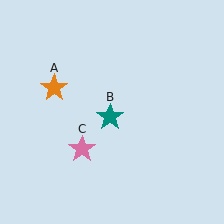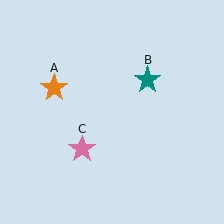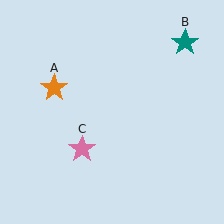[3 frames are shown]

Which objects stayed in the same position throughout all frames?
Orange star (object A) and pink star (object C) remained stationary.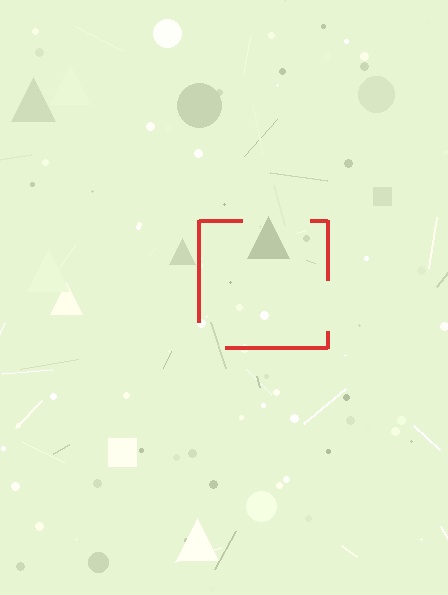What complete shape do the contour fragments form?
The contour fragments form a square.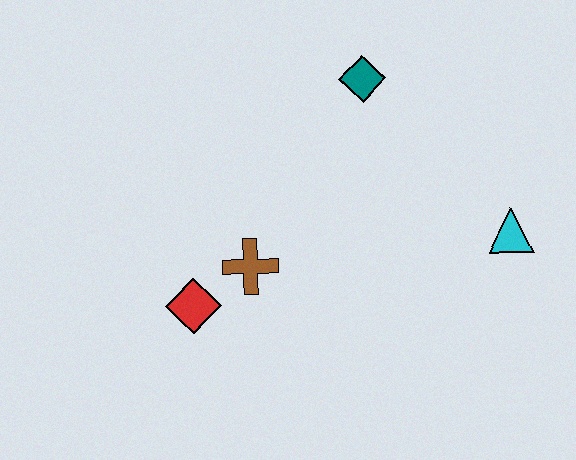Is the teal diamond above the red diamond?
Yes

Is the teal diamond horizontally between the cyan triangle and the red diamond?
Yes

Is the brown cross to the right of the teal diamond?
No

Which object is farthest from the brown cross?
The cyan triangle is farthest from the brown cross.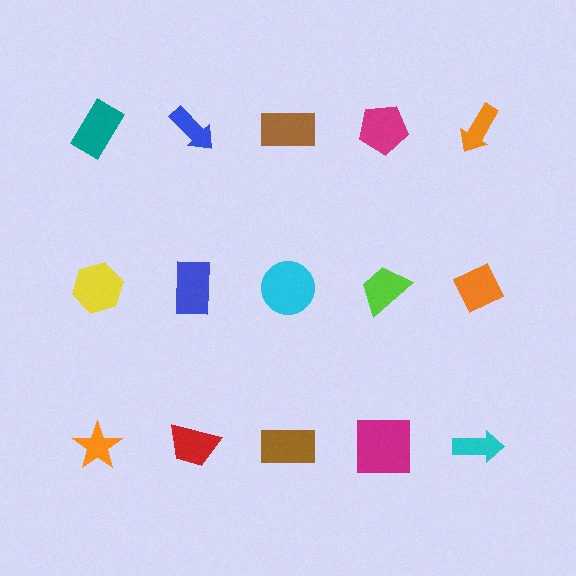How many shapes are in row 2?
5 shapes.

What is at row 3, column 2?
A red trapezoid.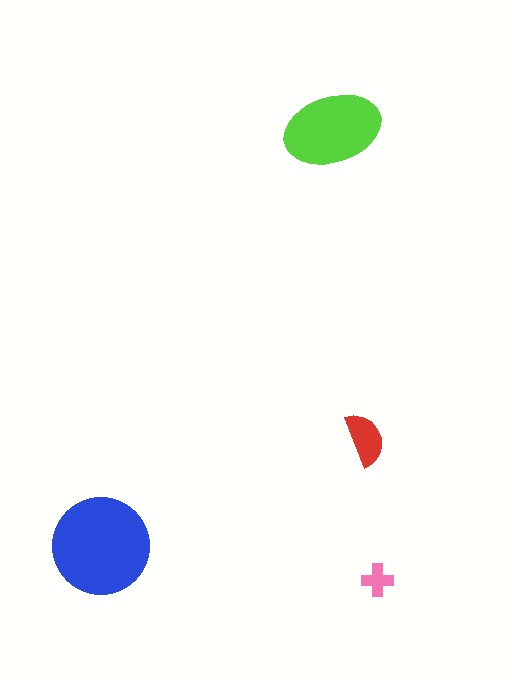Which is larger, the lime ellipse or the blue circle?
The blue circle.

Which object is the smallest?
The pink cross.